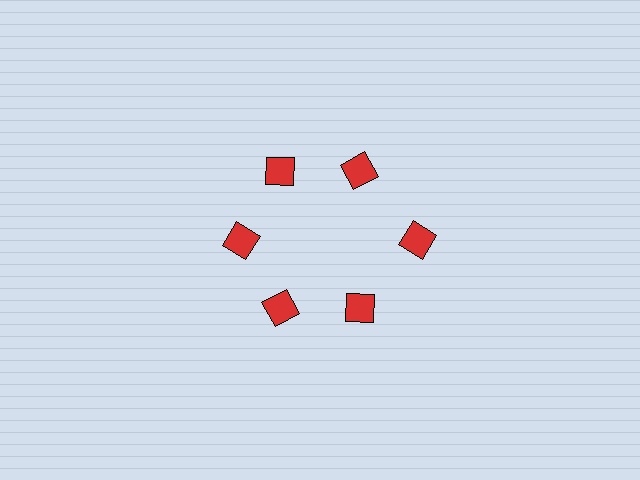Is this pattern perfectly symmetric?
No. The 6 red squares are arranged in a ring, but one element near the 3 o'clock position is pushed outward from the center, breaking the 6-fold rotational symmetry.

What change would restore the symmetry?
The symmetry would be restored by moving it inward, back onto the ring so that all 6 squares sit at equal angles and equal distance from the center.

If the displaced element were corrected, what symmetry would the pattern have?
It would have 6-fold rotational symmetry — the pattern would map onto itself every 60 degrees.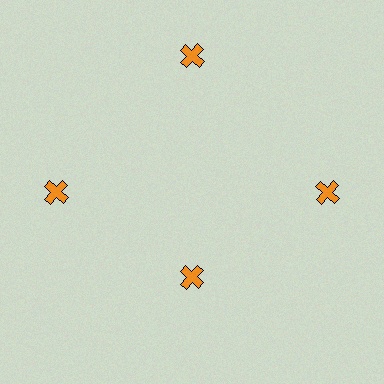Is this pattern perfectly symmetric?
No. The 4 orange crosses are arranged in a ring, but one element near the 6 o'clock position is pulled inward toward the center, breaking the 4-fold rotational symmetry.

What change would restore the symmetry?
The symmetry would be restored by moving it outward, back onto the ring so that all 4 crosses sit at equal angles and equal distance from the center.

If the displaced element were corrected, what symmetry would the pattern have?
It would have 4-fold rotational symmetry — the pattern would map onto itself every 90 degrees.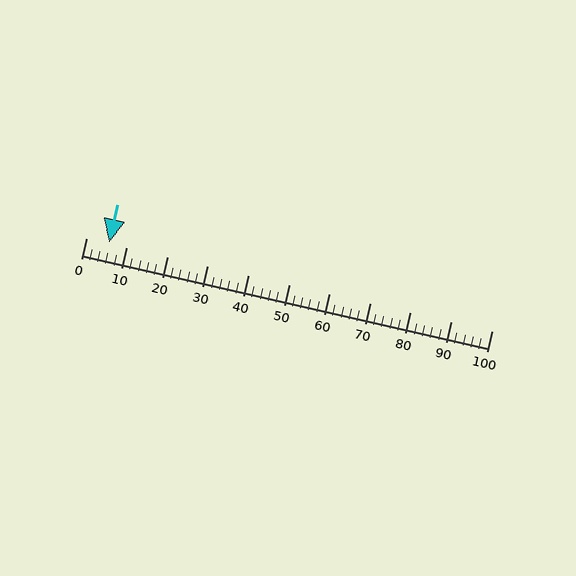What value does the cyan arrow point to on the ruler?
The cyan arrow points to approximately 6.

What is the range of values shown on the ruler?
The ruler shows values from 0 to 100.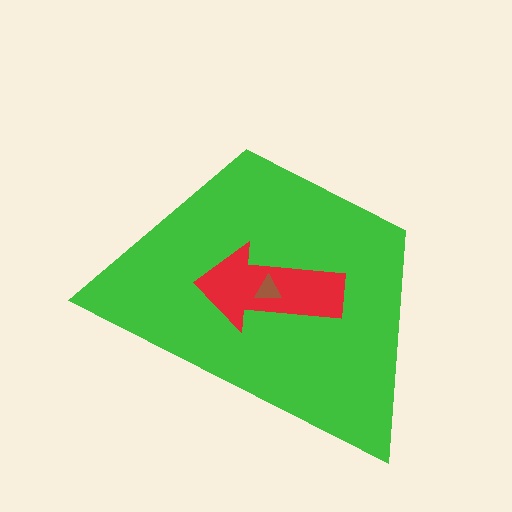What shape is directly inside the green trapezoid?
The red arrow.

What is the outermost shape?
The green trapezoid.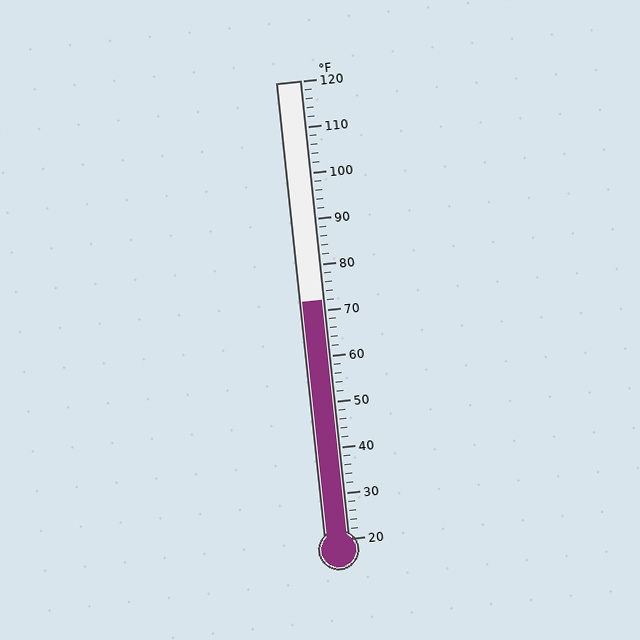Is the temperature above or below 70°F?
The temperature is above 70°F.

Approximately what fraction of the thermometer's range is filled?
The thermometer is filled to approximately 50% of its range.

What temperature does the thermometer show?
The thermometer shows approximately 72°F.